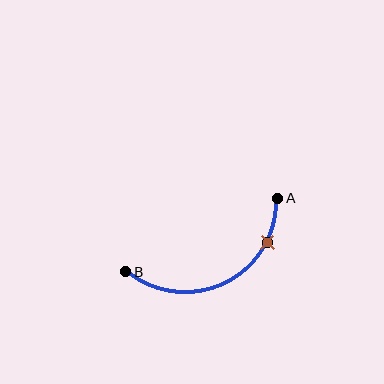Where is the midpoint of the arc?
The arc midpoint is the point on the curve farthest from the straight line joining A and B. It sits below that line.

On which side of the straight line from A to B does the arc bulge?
The arc bulges below the straight line connecting A and B.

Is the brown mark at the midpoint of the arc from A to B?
No. The brown mark lies on the arc but is closer to endpoint A. The arc midpoint would be at the point on the curve equidistant along the arc from both A and B.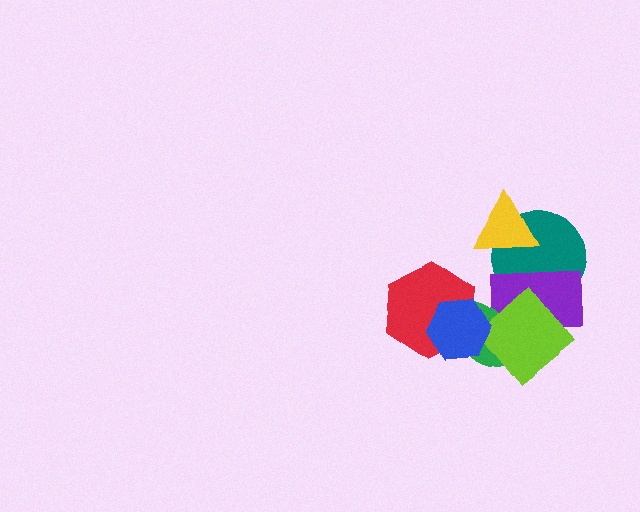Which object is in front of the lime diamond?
The blue hexagon is in front of the lime diamond.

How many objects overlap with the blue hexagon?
3 objects overlap with the blue hexagon.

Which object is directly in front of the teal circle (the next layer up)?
The purple rectangle is directly in front of the teal circle.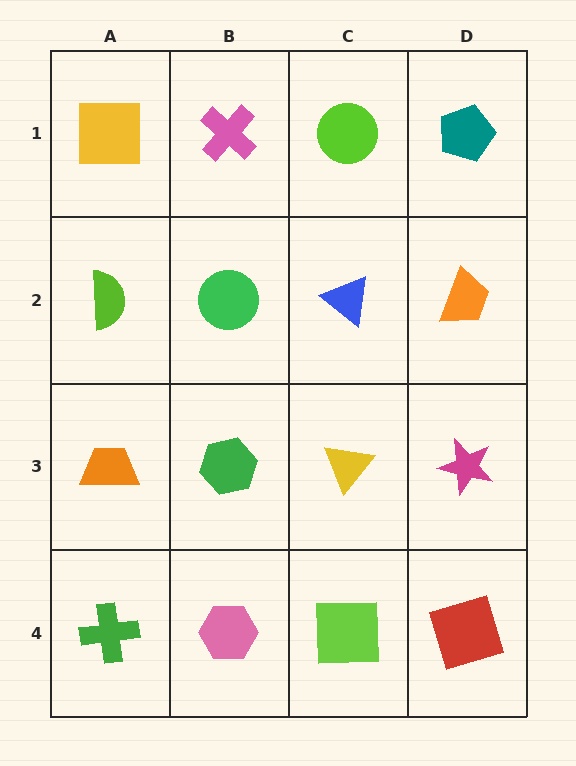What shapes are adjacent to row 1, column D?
An orange trapezoid (row 2, column D), a lime circle (row 1, column C).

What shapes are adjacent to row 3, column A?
A lime semicircle (row 2, column A), a green cross (row 4, column A), a green hexagon (row 3, column B).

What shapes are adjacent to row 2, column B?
A pink cross (row 1, column B), a green hexagon (row 3, column B), a lime semicircle (row 2, column A), a blue triangle (row 2, column C).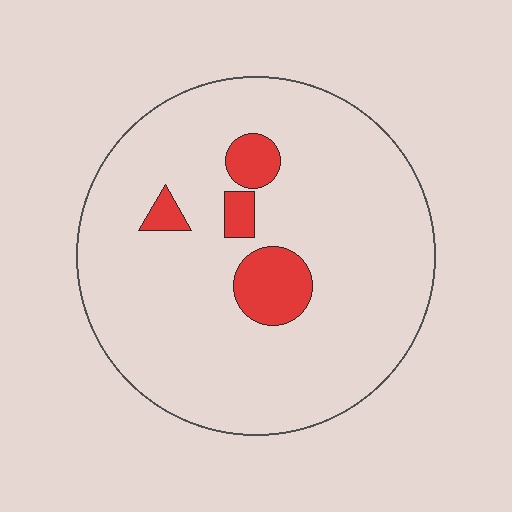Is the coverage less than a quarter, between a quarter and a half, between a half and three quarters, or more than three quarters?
Less than a quarter.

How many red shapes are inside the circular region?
4.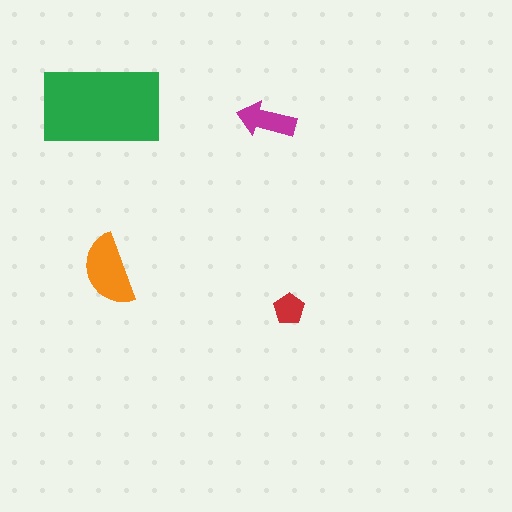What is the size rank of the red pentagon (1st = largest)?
4th.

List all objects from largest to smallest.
The green rectangle, the orange semicircle, the magenta arrow, the red pentagon.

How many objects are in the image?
There are 4 objects in the image.